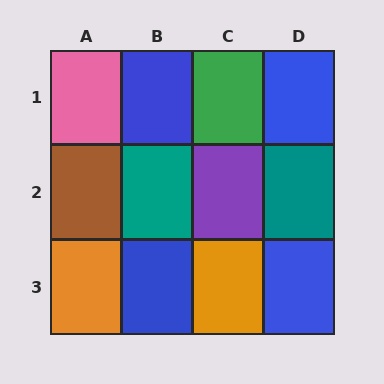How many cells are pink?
1 cell is pink.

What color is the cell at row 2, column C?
Purple.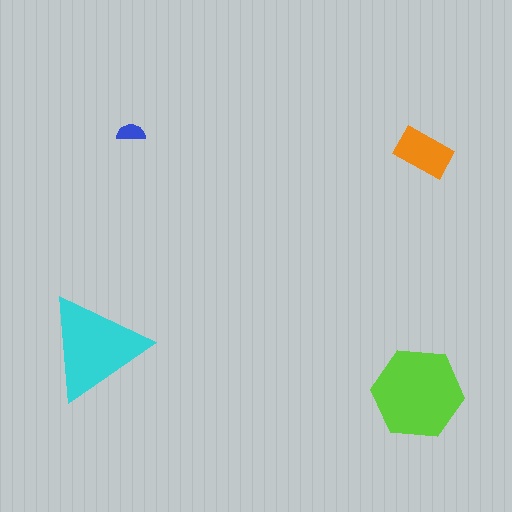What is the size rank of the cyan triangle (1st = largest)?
2nd.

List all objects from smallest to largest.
The blue semicircle, the orange rectangle, the cyan triangle, the lime hexagon.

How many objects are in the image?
There are 4 objects in the image.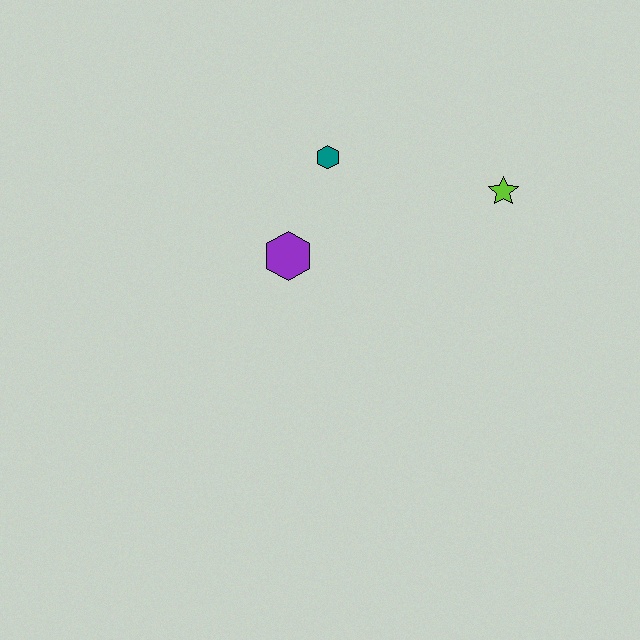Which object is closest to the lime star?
The teal hexagon is closest to the lime star.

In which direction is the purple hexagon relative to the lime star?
The purple hexagon is to the left of the lime star.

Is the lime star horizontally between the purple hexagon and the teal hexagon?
No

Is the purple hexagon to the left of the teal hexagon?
Yes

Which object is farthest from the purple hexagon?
The lime star is farthest from the purple hexagon.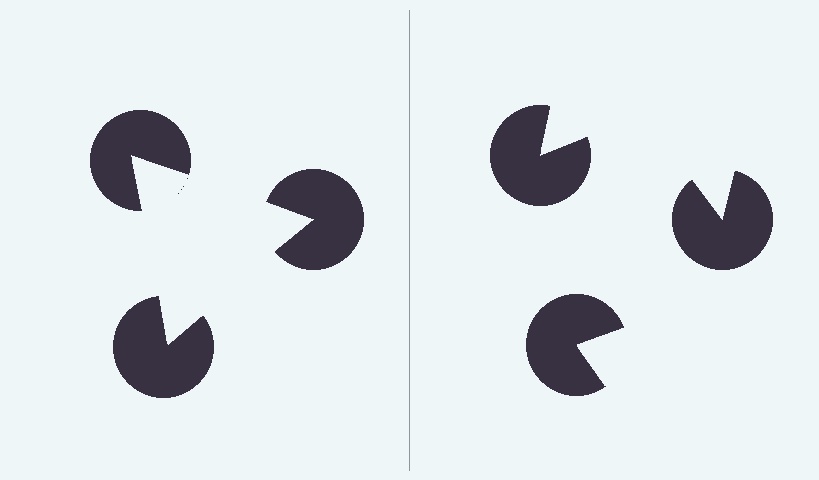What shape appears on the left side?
An illusory triangle.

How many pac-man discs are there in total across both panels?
6 — 3 on each side.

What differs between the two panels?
The pac-man discs are positioned identically on both sides; only the wedge orientations differ. On the left they align to a triangle; on the right they are misaligned.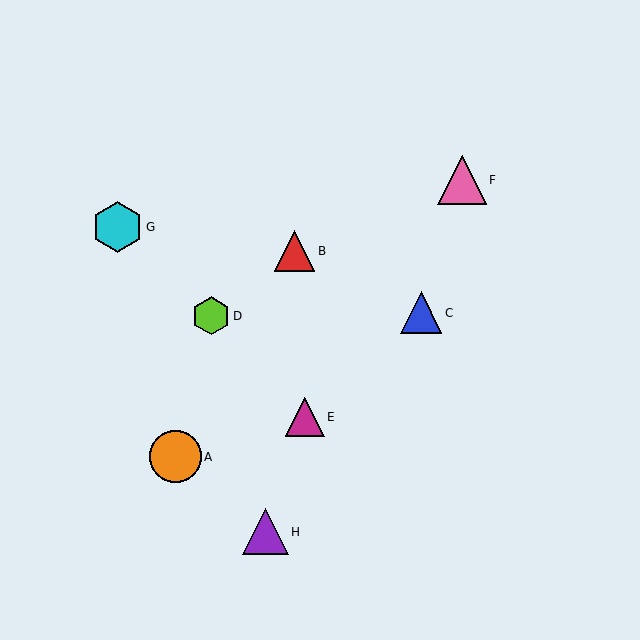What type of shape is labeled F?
Shape F is a pink triangle.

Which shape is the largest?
The orange circle (labeled A) is the largest.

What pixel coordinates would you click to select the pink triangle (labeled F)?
Click at (462, 180) to select the pink triangle F.